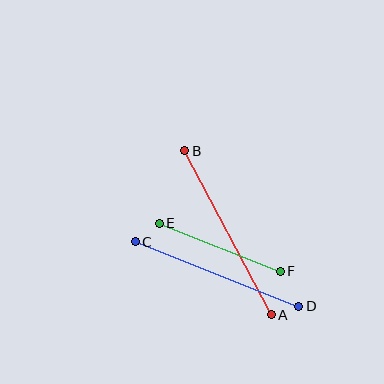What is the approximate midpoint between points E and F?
The midpoint is at approximately (220, 247) pixels.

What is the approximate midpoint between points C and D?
The midpoint is at approximately (217, 274) pixels.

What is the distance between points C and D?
The distance is approximately 176 pixels.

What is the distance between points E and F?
The distance is approximately 130 pixels.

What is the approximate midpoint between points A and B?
The midpoint is at approximately (228, 233) pixels.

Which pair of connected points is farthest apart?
Points A and B are farthest apart.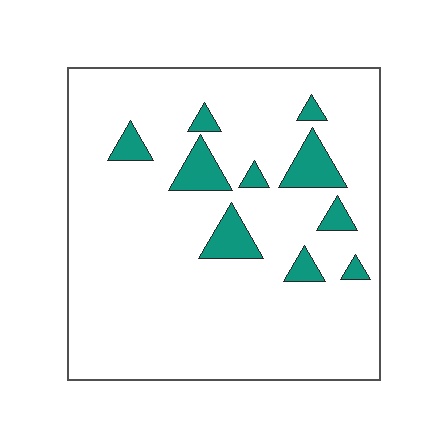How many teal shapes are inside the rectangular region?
10.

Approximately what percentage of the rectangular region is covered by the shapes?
Approximately 10%.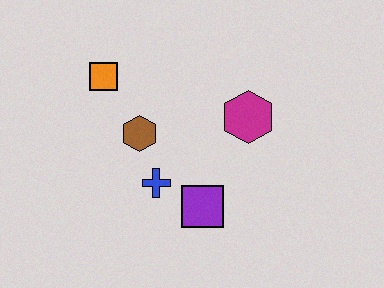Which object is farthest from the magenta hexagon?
The orange square is farthest from the magenta hexagon.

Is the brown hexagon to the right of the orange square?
Yes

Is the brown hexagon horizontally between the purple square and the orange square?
Yes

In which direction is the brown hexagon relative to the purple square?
The brown hexagon is above the purple square.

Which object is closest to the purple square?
The blue cross is closest to the purple square.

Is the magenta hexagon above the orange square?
No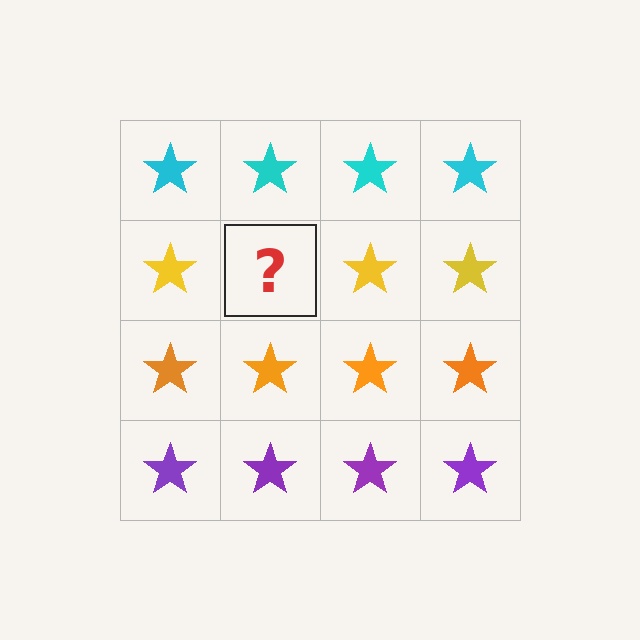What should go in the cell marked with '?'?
The missing cell should contain a yellow star.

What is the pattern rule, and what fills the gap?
The rule is that each row has a consistent color. The gap should be filled with a yellow star.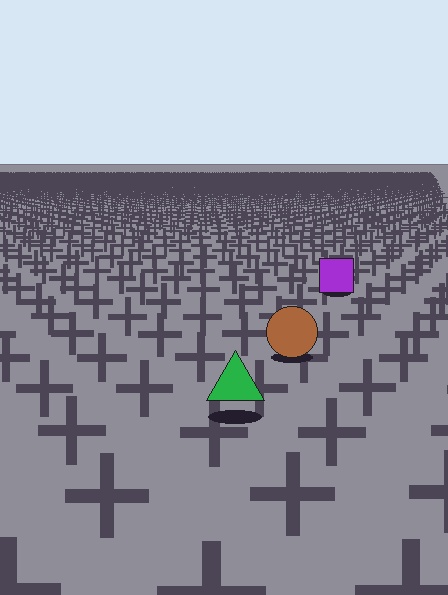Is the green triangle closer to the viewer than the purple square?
Yes. The green triangle is closer — you can tell from the texture gradient: the ground texture is coarser near it.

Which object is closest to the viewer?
The green triangle is closest. The texture marks near it are larger and more spread out.